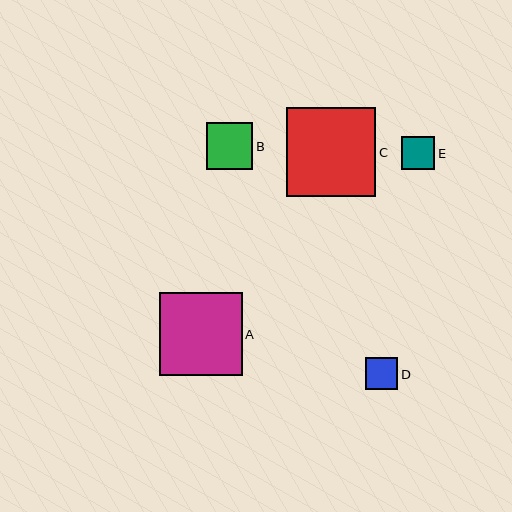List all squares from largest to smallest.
From largest to smallest: C, A, B, E, D.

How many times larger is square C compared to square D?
Square C is approximately 2.8 times the size of square D.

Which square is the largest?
Square C is the largest with a size of approximately 89 pixels.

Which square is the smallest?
Square D is the smallest with a size of approximately 32 pixels.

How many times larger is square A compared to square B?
Square A is approximately 1.8 times the size of square B.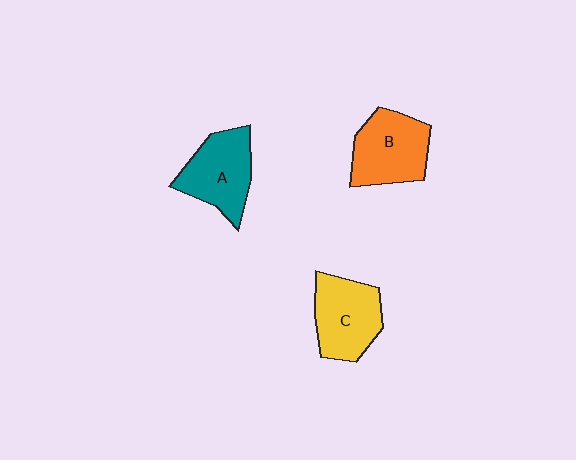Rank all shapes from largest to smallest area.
From largest to smallest: B (orange), C (yellow), A (teal).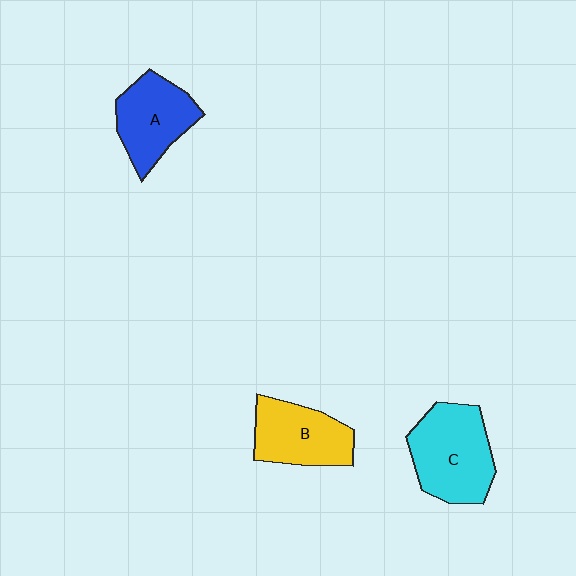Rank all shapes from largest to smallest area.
From largest to smallest: C (cyan), B (yellow), A (blue).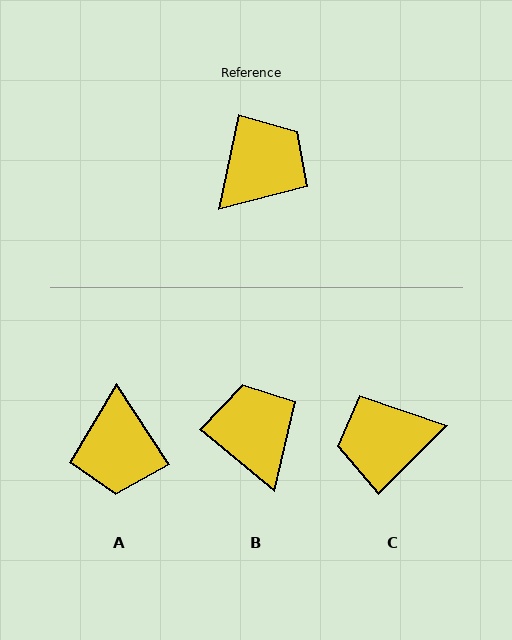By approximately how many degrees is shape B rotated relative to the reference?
Approximately 62 degrees counter-clockwise.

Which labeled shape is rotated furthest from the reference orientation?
C, about 146 degrees away.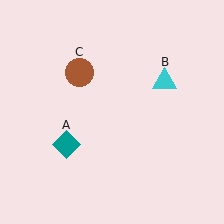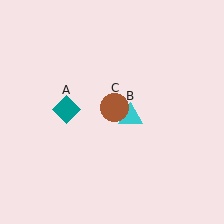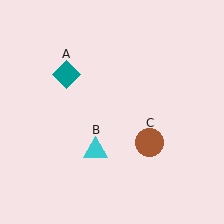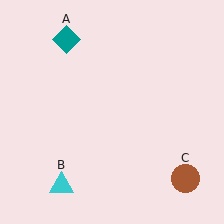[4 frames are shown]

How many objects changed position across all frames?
3 objects changed position: teal diamond (object A), cyan triangle (object B), brown circle (object C).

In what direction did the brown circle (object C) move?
The brown circle (object C) moved down and to the right.